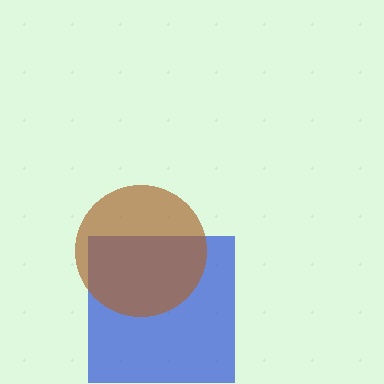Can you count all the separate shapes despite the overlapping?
Yes, there are 2 separate shapes.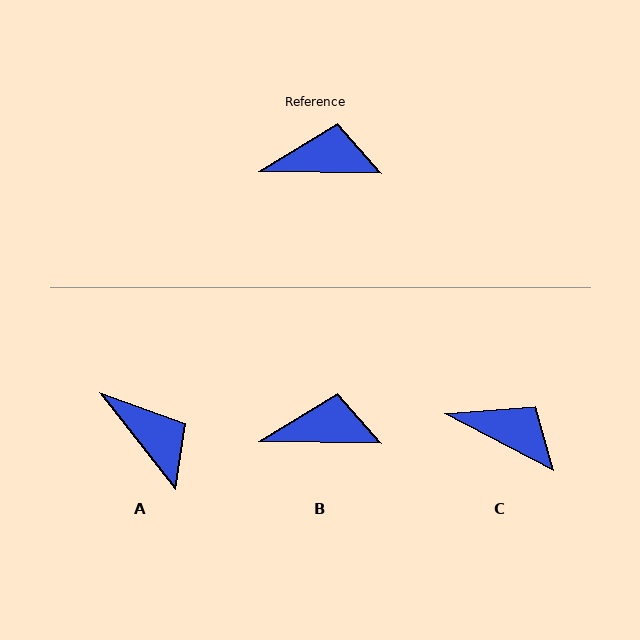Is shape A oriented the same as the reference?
No, it is off by about 51 degrees.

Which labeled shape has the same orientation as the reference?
B.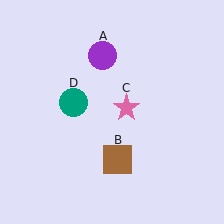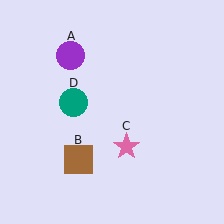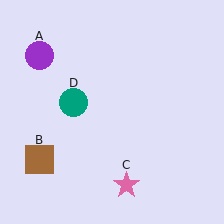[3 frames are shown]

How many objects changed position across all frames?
3 objects changed position: purple circle (object A), brown square (object B), pink star (object C).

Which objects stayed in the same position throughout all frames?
Teal circle (object D) remained stationary.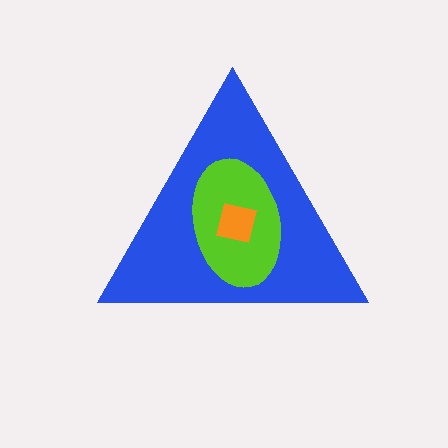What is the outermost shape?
The blue triangle.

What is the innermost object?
The orange square.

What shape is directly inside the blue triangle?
The lime ellipse.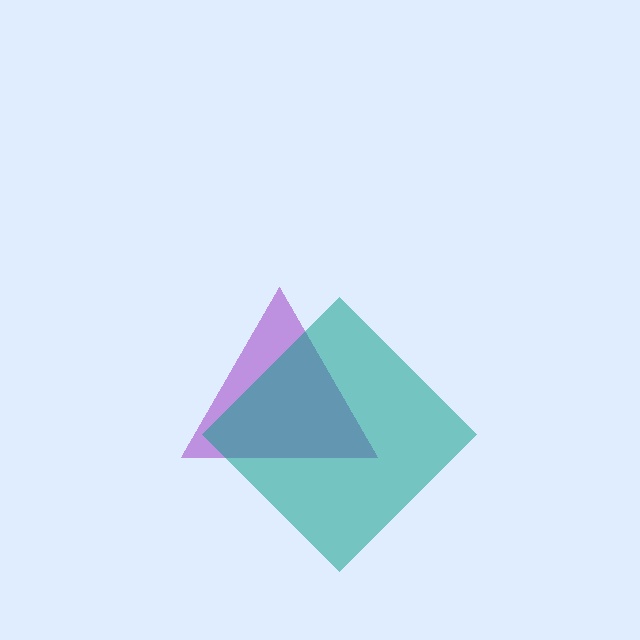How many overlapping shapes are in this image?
There are 2 overlapping shapes in the image.